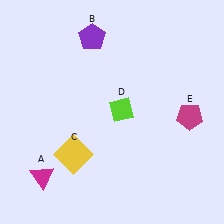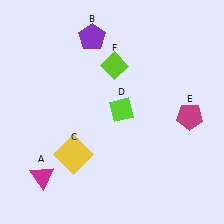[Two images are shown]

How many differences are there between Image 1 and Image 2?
There is 1 difference between the two images.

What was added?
A lime diamond (F) was added in Image 2.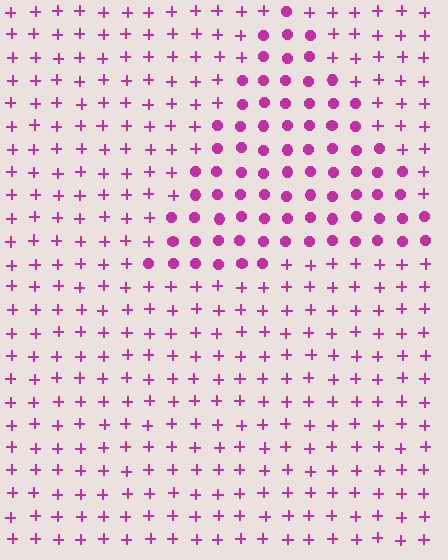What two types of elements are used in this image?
The image uses circles inside the triangle region and plus signs outside it.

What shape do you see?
I see a triangle.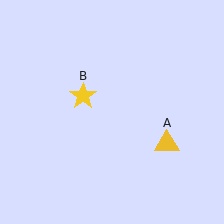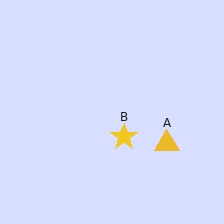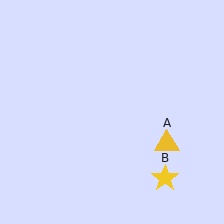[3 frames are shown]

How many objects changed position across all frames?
1 object changed position: yellow star (object B).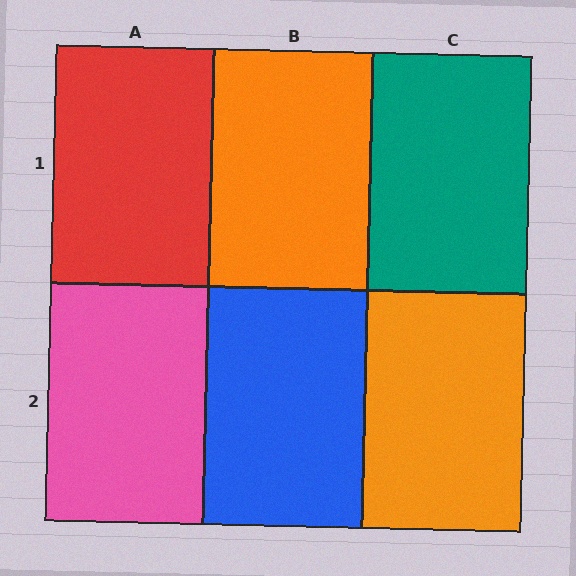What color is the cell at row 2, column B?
Blue.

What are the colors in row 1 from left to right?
Red, orange, teal.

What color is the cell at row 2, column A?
Pink.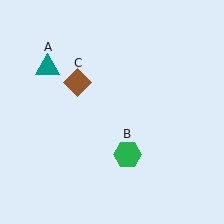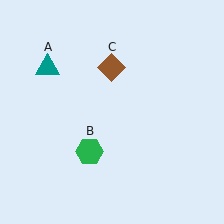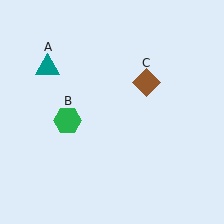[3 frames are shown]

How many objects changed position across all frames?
2 objects changed position: green hexagon (object B), brown diamond (object C).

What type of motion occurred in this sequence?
The green hexagon (object B), brown diamond (object C) rotated clockwise around the center of the scene.